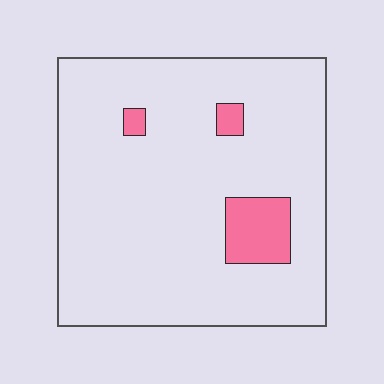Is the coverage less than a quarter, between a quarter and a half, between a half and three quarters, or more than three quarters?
Less than a quarter.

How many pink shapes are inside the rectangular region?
3.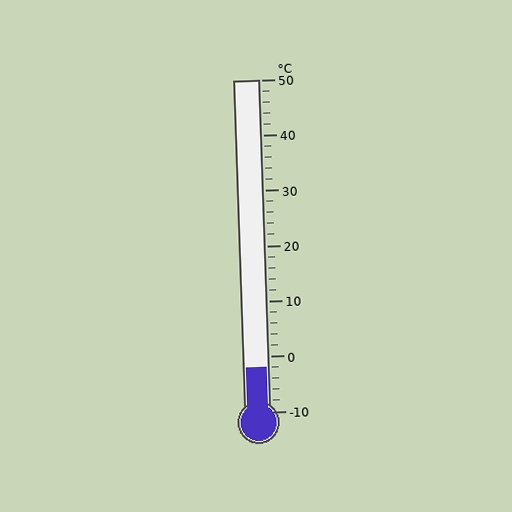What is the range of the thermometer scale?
The thermometer scale ranges from -10°C to 50°C.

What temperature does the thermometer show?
The thermometer shows approximately -2°C.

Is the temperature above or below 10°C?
The temperature is below 10°C.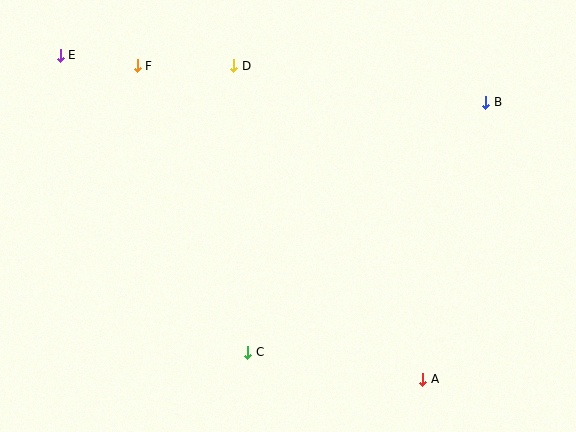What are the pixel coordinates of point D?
Point D is at (234, 66).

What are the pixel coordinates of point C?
Point C is at (248, 352).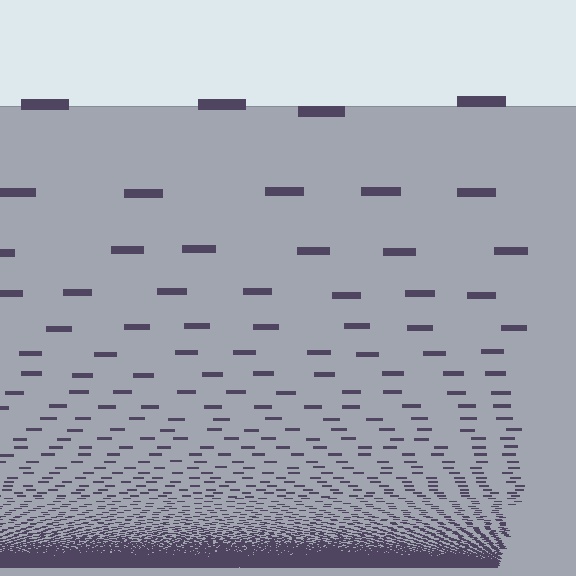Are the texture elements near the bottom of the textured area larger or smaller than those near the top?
Smaller. The gradient is inverted — elements near the bottom are smaller and denser.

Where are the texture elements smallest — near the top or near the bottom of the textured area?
Near the bottom.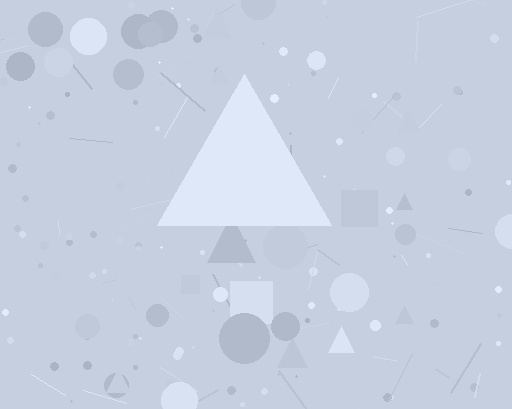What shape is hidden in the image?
A triangle is hidden in the image.